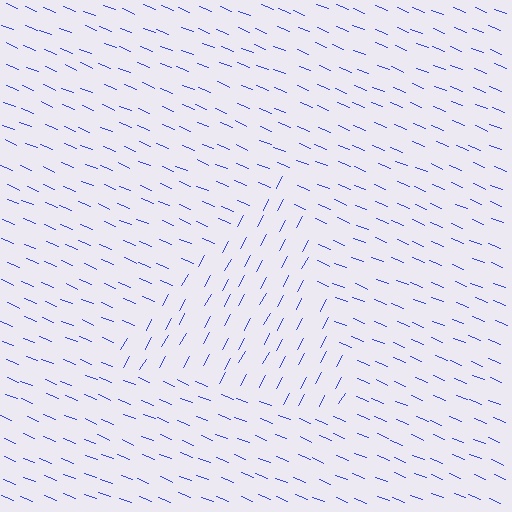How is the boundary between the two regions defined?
The boundary is defined purely by a change in line orientation (approximately 83 degrees difference). All lines are the same color and thickness.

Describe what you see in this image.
The image is filled with small blue line segments. A triangle region in the image has lines oriented differently from the surrounding lines, creating a visible texture boundary.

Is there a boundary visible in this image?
Yes, there is a texture boundary formed by a change in line orientation.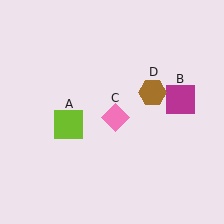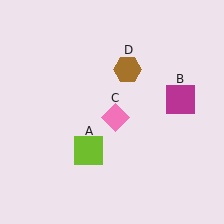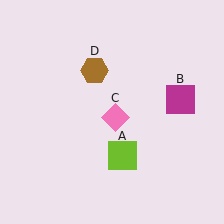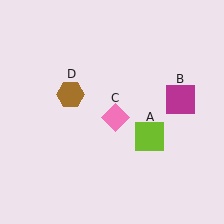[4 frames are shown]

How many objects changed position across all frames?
2 objects changed position: lime square (object A), brown hexagon (object D).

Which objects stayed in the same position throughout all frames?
Magenta square (object B) and pink diamond (object C) remained stationary.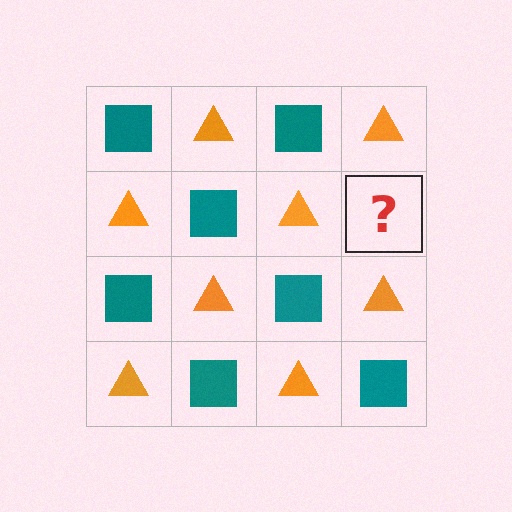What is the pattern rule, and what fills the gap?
The rule is that it alternates teal square and orange triangle in a checkerboard pattern. The gap should be filled with a teal square.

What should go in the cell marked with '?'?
The missing cell should contain a teal square.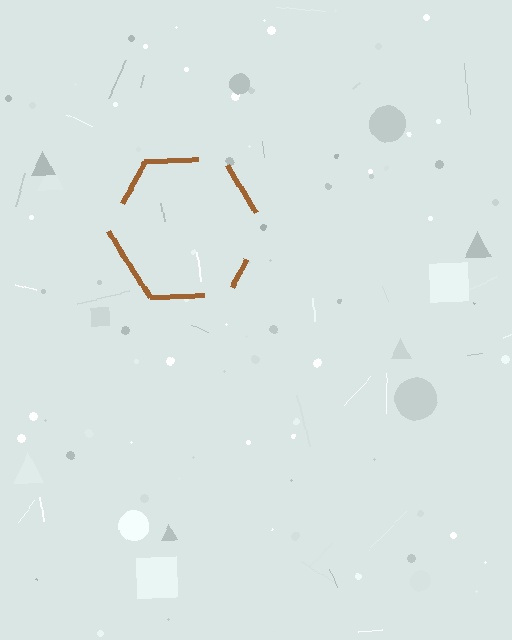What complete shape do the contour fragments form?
The contour fragments form a hexagon.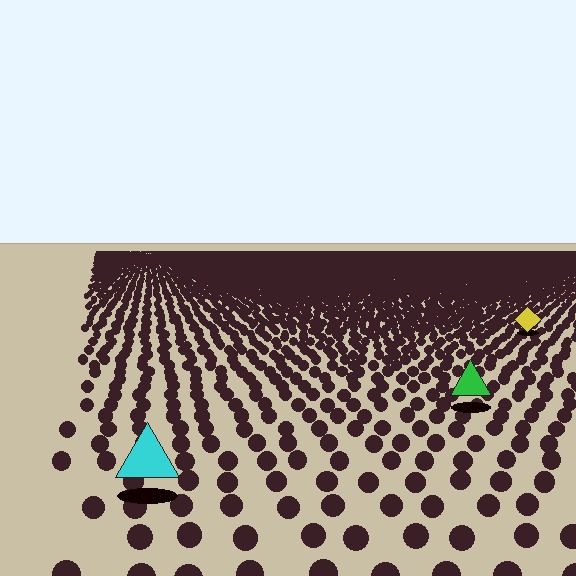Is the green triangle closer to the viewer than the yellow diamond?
Yes. The green triangle is closer — you can tell from the texture gradient: the ground texture is coarser near it.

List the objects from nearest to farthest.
From nearest to farthest: the cyan triangle, the green triangle, the yellow diamond.